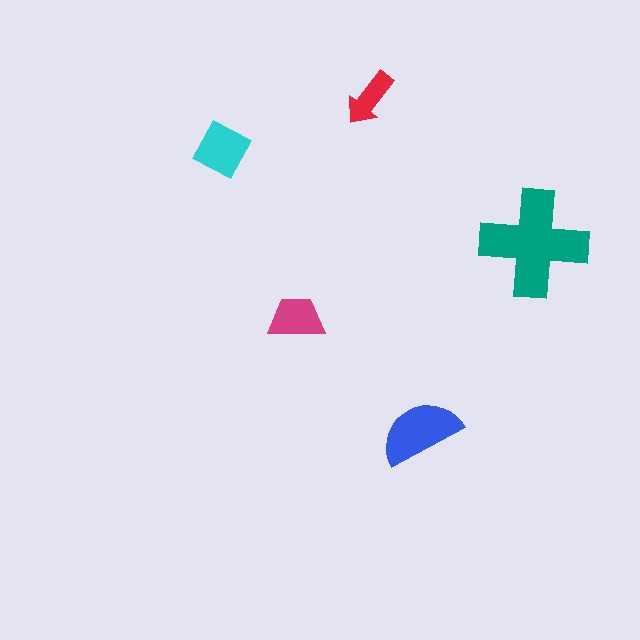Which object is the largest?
The teal cross.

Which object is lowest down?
The blue semicircle is bottommost.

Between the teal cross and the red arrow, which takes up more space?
The teal cross.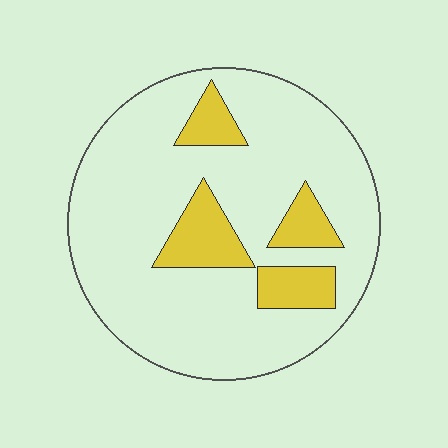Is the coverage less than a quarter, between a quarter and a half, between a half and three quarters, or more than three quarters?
Less than a quarter.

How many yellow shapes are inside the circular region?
4.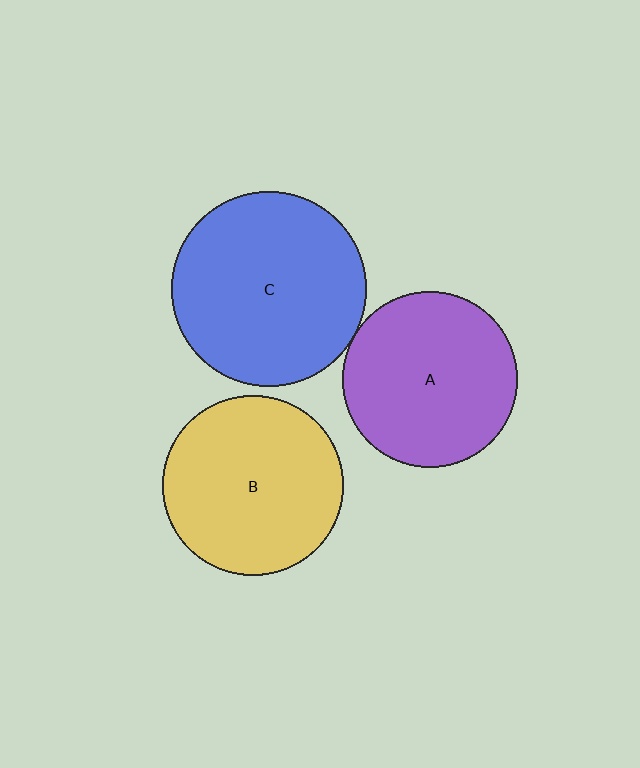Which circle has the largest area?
Circle C (blue).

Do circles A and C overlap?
Yes.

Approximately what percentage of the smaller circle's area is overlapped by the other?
Approximately 5%.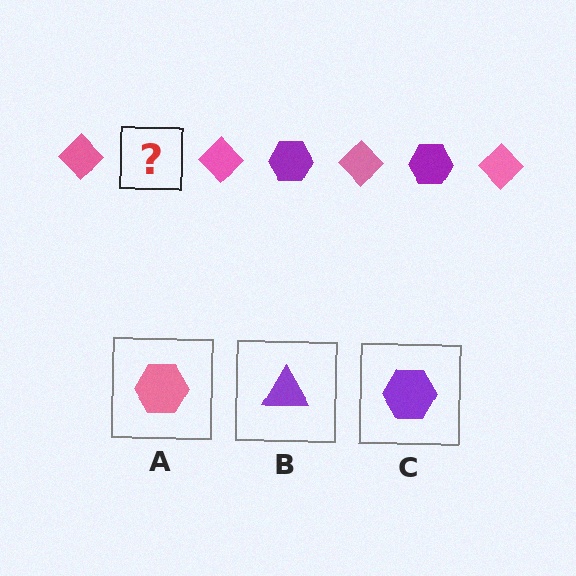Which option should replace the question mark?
Option C.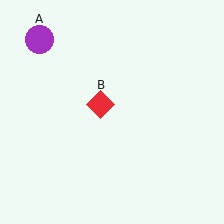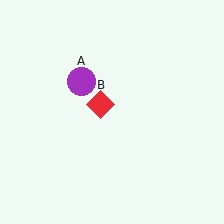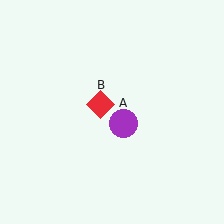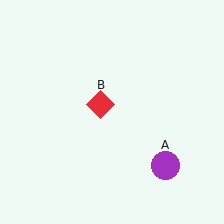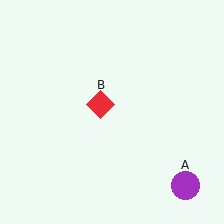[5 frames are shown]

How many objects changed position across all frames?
1 object changed position: purple circle (object A).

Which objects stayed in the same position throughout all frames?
Red diamond (object B) remained stationary.